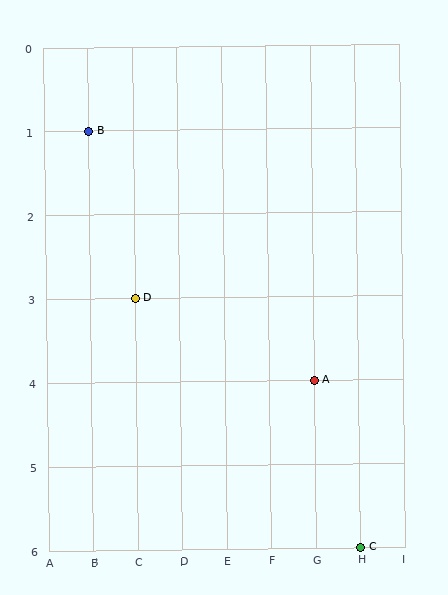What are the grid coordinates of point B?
Point B is at grid coordinates (B, 1).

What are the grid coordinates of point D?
Point D is at grid coordinates (C, 3).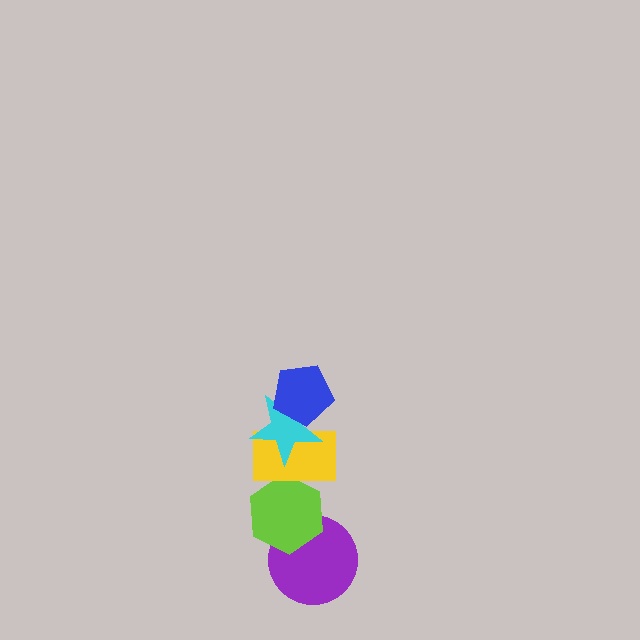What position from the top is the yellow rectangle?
The yellow rectangle is 3rd from the top.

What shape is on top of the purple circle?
The lime hexagon is on top of the purple circle.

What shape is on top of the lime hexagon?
The yellow rectangle is on top of the lime hexagon.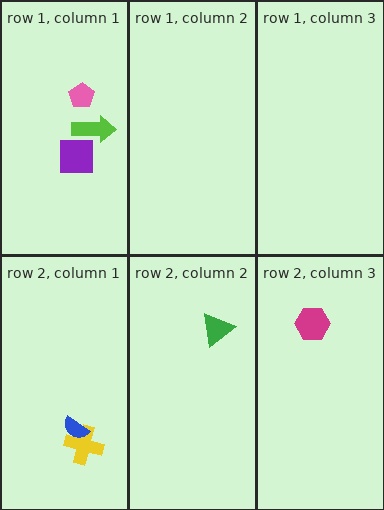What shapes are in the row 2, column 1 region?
The yellow cross, the blue semicircle.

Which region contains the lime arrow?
The row 1, column 1 region.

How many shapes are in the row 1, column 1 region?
3.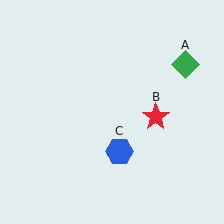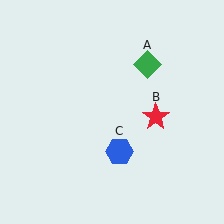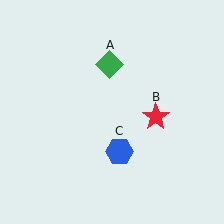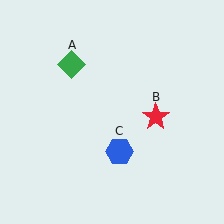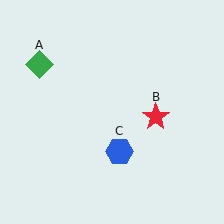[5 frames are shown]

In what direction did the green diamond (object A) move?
The green diamond (object A) moved left.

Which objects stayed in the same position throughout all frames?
Red star (object B) and blue hexagon (object C) remained stationary.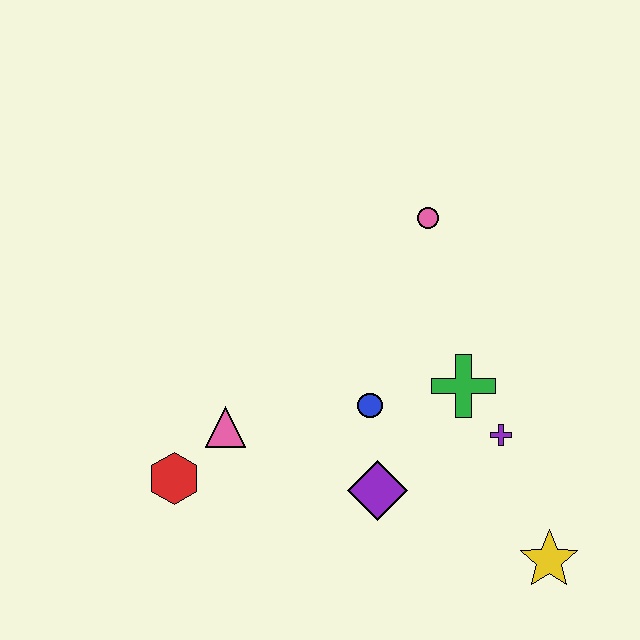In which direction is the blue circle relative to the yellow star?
The blue circle is to the left of the yellow star.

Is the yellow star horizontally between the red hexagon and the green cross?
No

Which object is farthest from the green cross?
The red hexagon is farthest from the green cross.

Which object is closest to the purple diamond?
The blue circle is closest to the purple diamond.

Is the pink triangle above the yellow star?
Yes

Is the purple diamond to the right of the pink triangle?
Yes